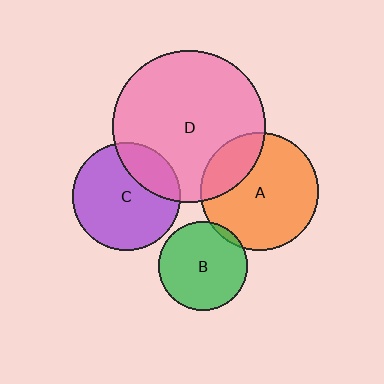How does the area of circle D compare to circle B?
Approximately 2.9 times.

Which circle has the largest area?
Circle D (pink).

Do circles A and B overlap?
Yes.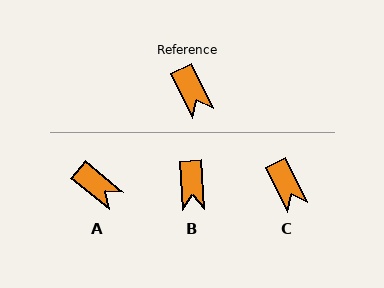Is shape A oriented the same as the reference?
No, it is off by about 24 degrees.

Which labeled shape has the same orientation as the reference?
C.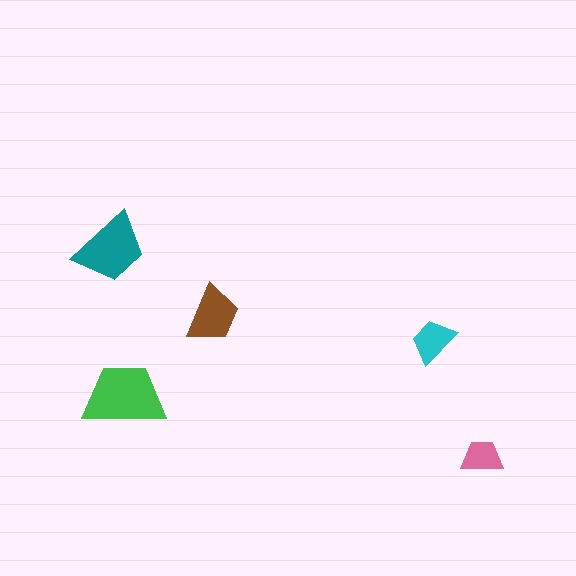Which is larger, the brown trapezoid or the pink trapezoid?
The brown one.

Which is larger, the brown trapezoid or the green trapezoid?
The green one.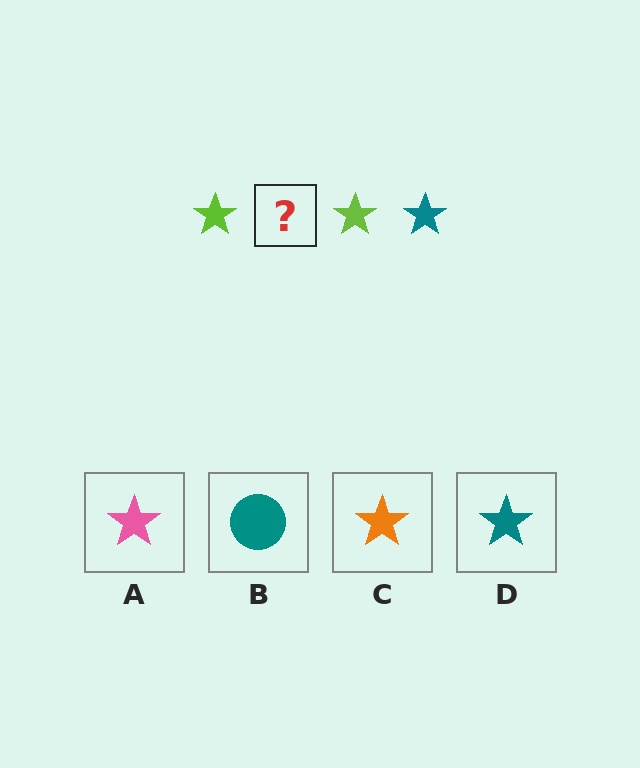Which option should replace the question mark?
Option D.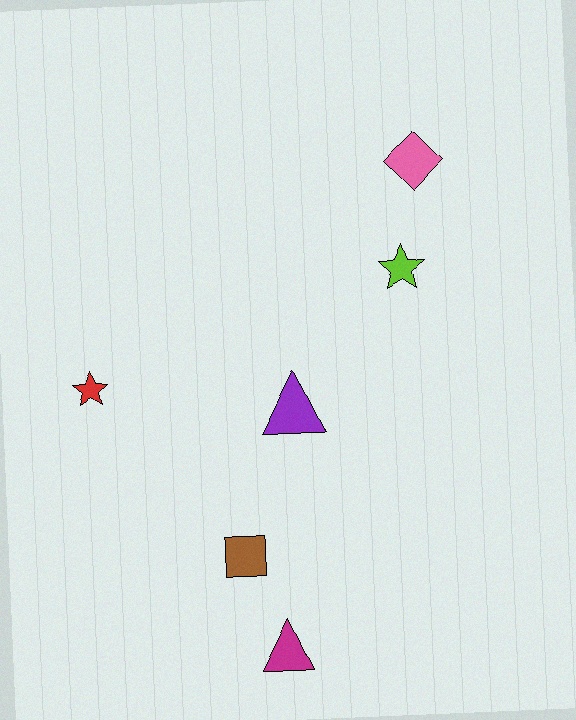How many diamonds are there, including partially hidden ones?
There is 1 diamond.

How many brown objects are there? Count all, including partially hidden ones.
There is 1 brown object.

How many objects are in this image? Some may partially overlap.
There are 6 objects.